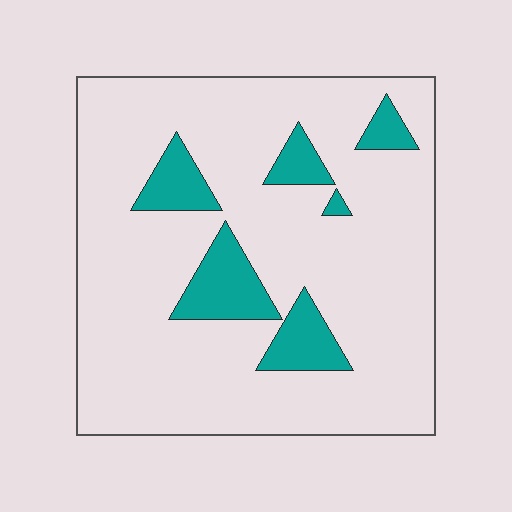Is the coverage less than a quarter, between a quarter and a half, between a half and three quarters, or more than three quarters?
Less than a quarter.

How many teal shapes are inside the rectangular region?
6.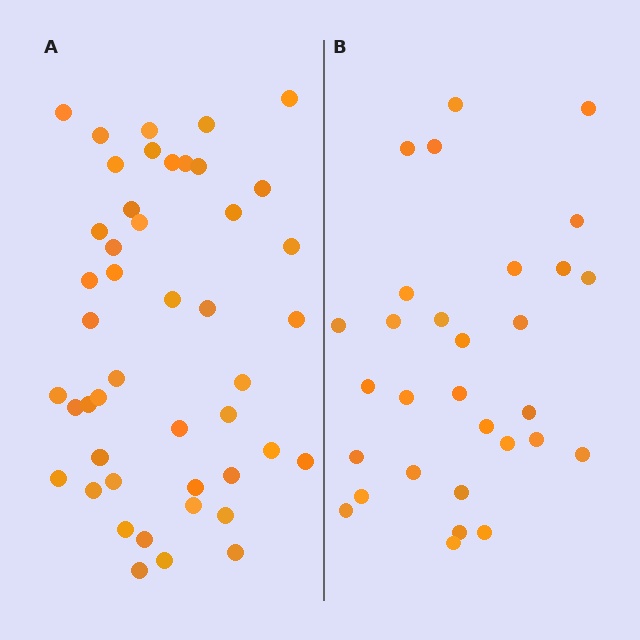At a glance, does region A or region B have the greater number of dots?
Region A (the left region) has more dots.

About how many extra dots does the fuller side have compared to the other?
Region A has approximately 15 more dots than region B.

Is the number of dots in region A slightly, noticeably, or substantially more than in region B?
Region A has substantially more. The ratio is roughly 1.5 to 1.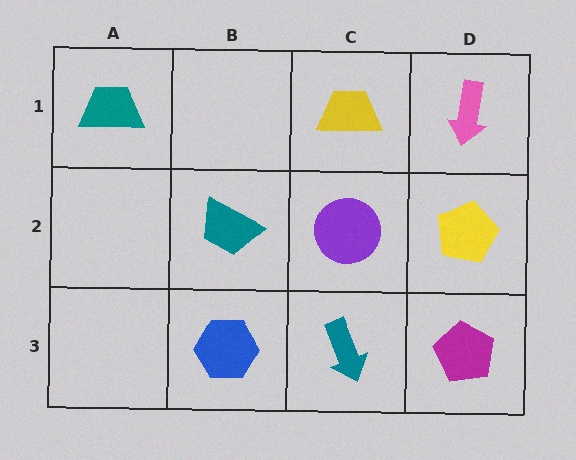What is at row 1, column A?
A teal trapezoid.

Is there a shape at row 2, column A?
No, that cell is empty.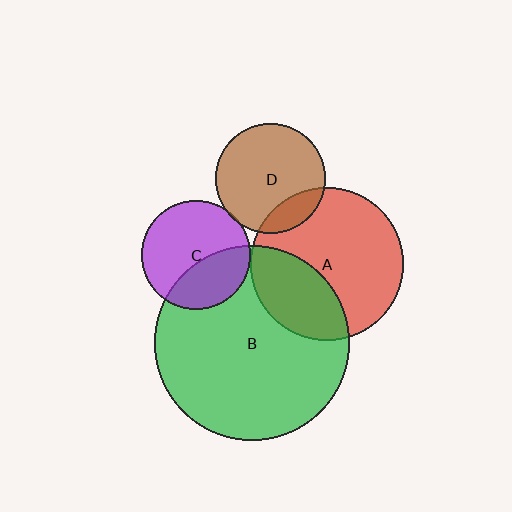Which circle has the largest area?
Circle B (green).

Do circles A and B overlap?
Yes.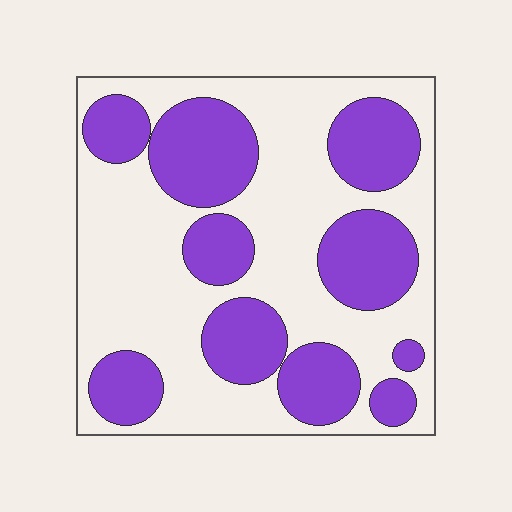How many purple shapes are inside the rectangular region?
10.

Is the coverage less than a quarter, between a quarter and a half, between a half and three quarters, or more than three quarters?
Between a quarter and a half.